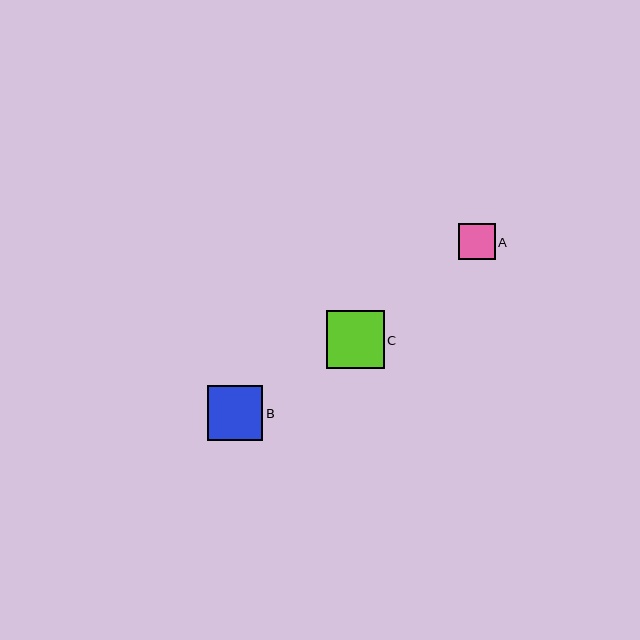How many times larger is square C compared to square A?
Square C is approximately 1.6 times the size of square A.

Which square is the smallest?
Square A is the smallest with a size of approximately 37 pixels.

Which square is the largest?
Square C is the largest with a size of approximately 58 pixels.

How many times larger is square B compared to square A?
Square B is approximately 1.5 times the size of square A.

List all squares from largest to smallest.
From largest to smallest: C, B, A.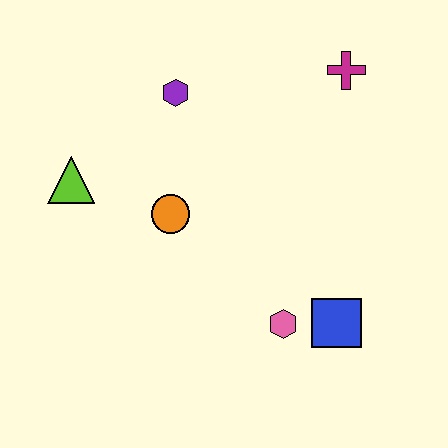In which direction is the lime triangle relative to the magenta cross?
The lime triangle is to the left of the magenta cross.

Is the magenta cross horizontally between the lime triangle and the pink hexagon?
No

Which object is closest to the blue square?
The pink hexagon is closest to the blue square.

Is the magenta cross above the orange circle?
Yes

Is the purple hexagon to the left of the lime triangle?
No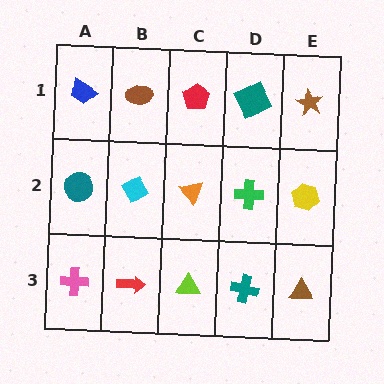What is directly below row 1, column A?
A teal circle.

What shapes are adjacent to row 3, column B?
A cyan diamond (row 2, column B), a pink cross (row 3, column A), a lime triangle (row 3, column C).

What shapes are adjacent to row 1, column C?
An orange triangle (row 2, column C), a brown ellipse (row 1, column B), a teal square (row 1, column D).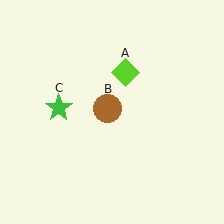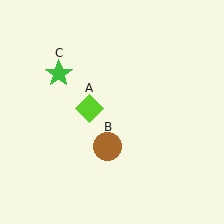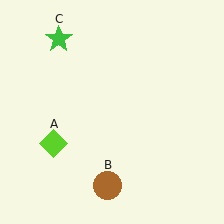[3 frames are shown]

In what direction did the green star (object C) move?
The green star (object C) moved up.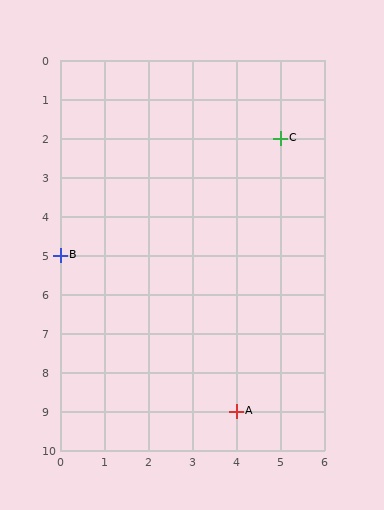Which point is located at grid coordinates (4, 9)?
Point A is at (4, 9).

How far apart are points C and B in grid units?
Points C and B are 5 columns and 3 rows apart (about 5.8 grid units diagonally).